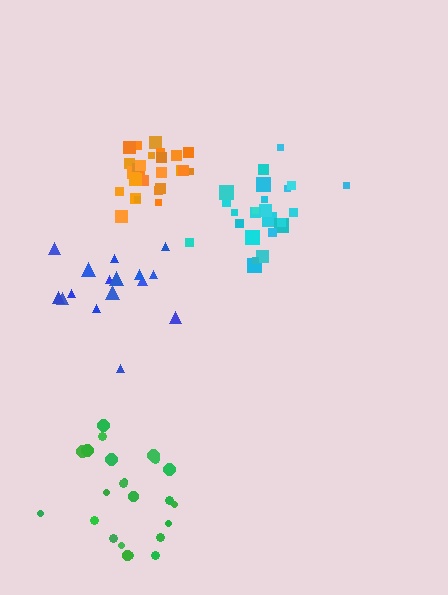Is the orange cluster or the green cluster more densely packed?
Orange.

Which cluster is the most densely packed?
Orange.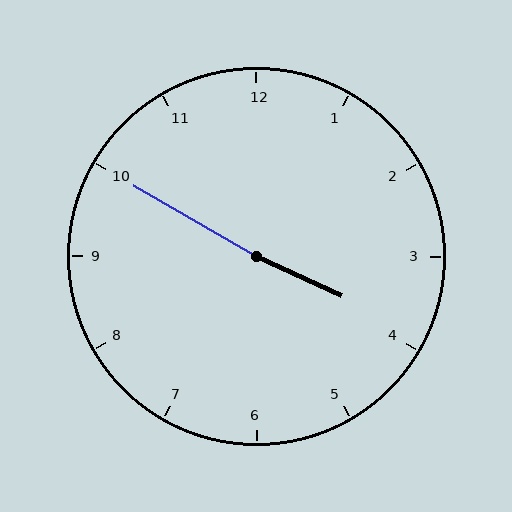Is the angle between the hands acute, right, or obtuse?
It is obtuse.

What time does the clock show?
3:50.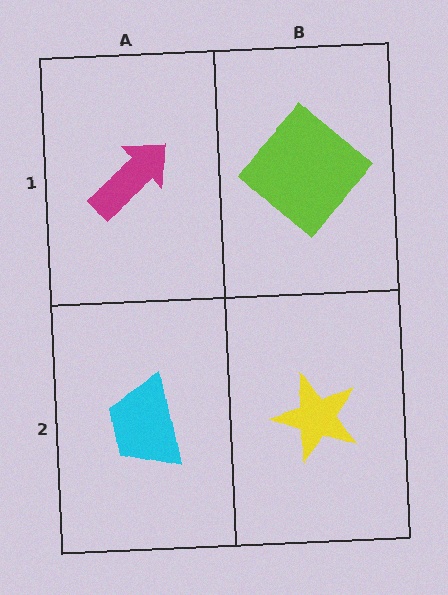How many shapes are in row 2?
2 shapes.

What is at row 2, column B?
A yellow star.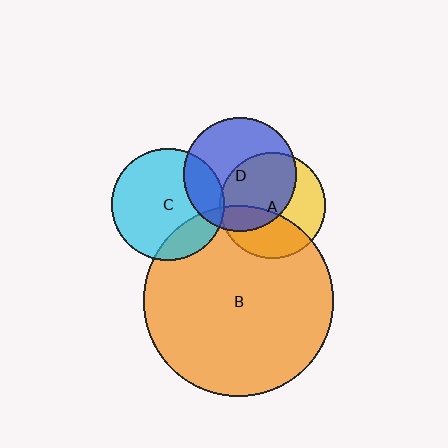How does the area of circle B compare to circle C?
Approximately 2.9 times.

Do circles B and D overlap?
Yes.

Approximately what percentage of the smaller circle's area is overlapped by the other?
Approximately 15%.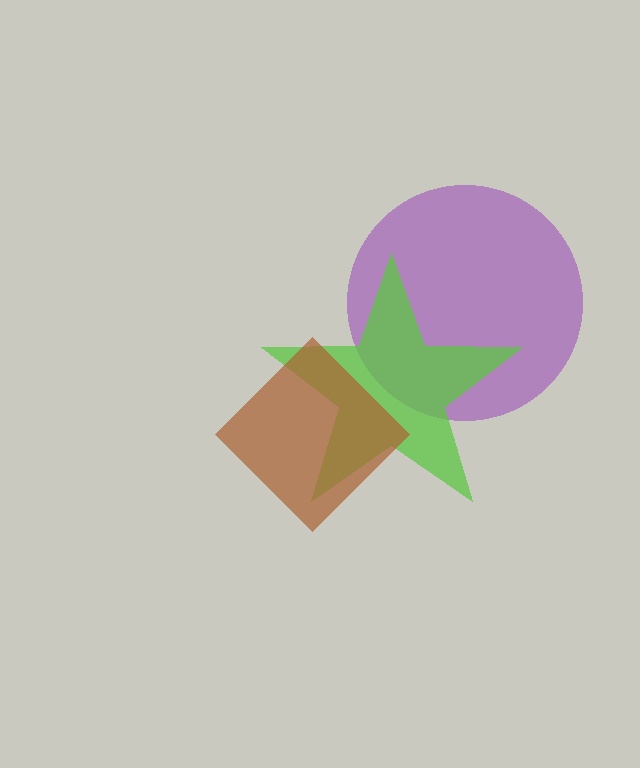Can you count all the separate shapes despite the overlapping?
Yes, there are 3 separate shapes.